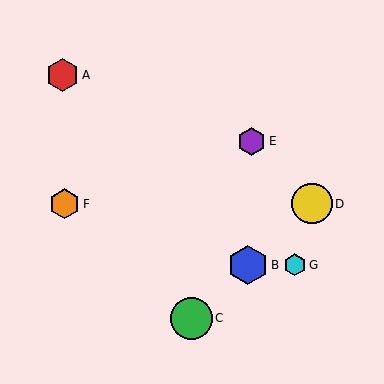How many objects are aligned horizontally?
2 objects (D, F) are aligned horizontally.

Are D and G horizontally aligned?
No, D is at y≈204 and G is at y≈265.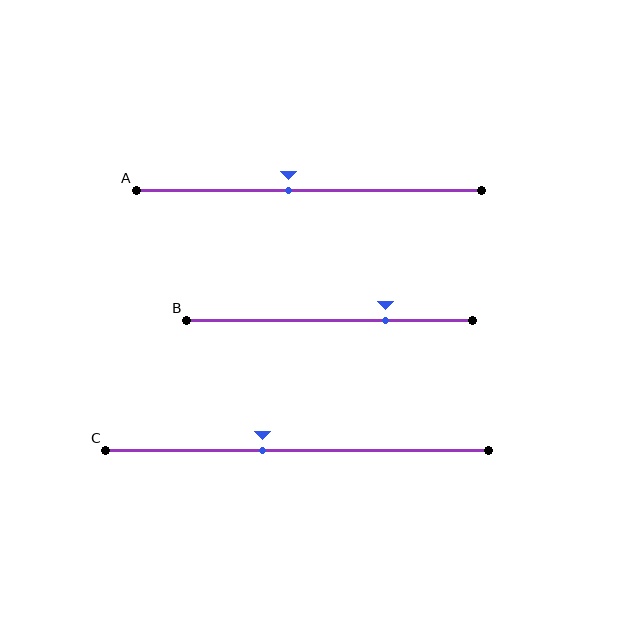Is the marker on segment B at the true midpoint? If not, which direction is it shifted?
No, the marker on segment B is shifted to the right by about 19% of the segment length.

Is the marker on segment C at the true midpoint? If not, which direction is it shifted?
No, the marker on segment C is shifted to the left by about 9% of the segment length.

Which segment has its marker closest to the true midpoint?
Segment A has its marker closest to the true midpoint.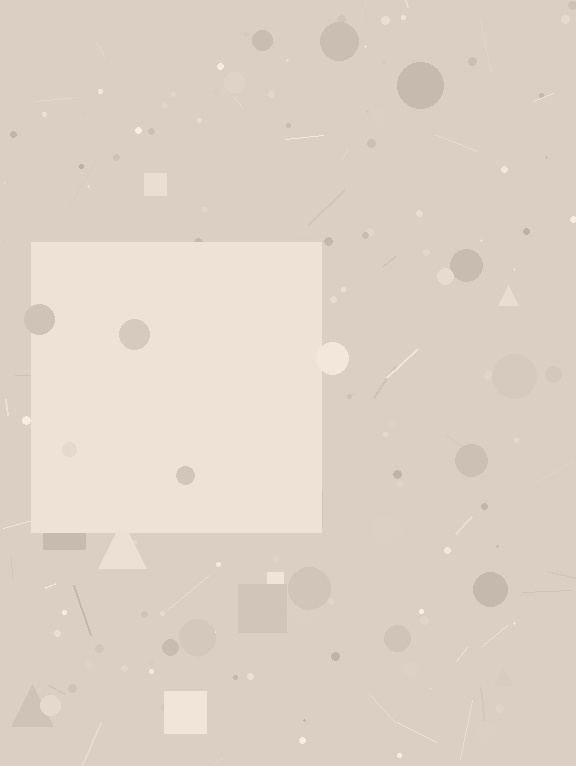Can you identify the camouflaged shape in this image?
The camouflaged shape is a square.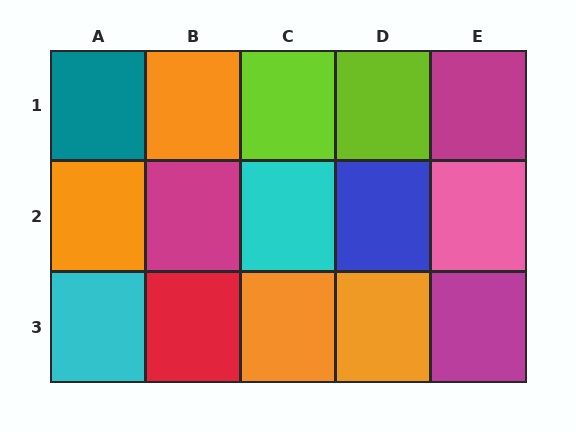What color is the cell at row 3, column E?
Magenta.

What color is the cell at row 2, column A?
Orange.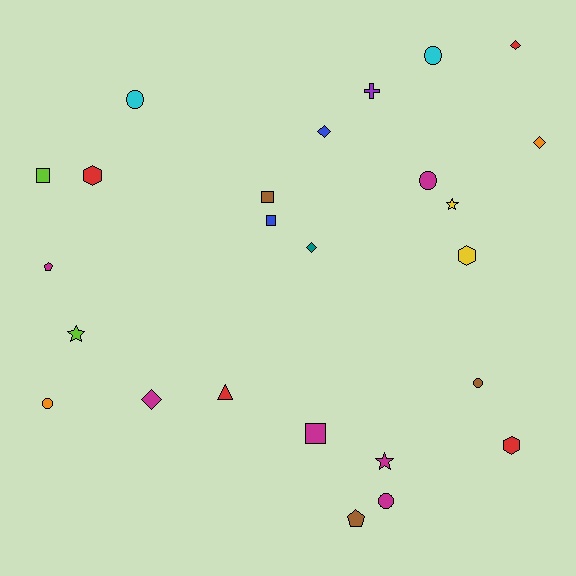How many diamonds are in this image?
There are 5 diamonds.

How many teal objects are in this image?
There is 1 teal object.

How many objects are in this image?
There are 25 objects.